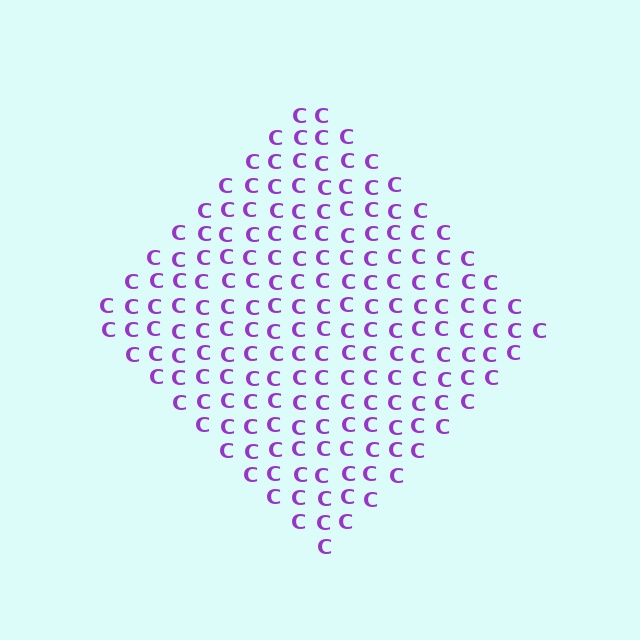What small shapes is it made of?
It is made of small letter C's.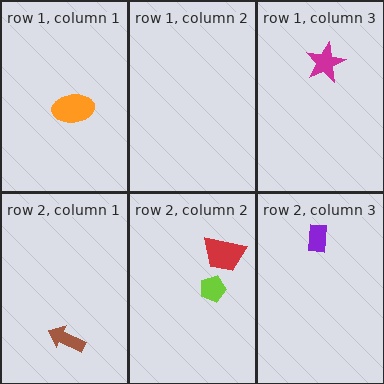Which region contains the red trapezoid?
The row 2, column 2 region.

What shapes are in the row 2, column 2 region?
The lime pentagon, the red trapezoid.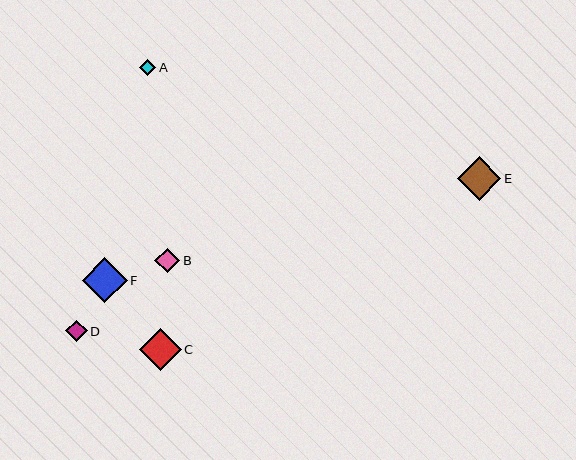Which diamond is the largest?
Diamond F is the largest with a size of approximately 45 pixels.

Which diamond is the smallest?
Diamond A is the smallest with a size of approximately 16 pixels.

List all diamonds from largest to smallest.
From largest to smallest: F, E, C, B, D, A.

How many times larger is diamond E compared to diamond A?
Diamond E is approximately 2.7 times the size of diamond A.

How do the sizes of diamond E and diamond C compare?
Diamond E and diamond C are approximately the same size.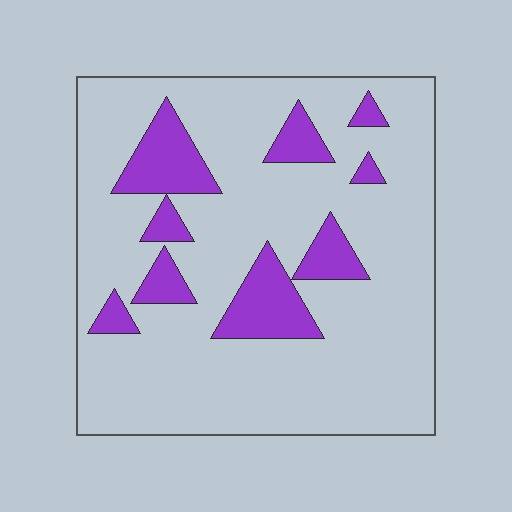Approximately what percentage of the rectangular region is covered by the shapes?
Approximately 15%.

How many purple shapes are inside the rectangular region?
9.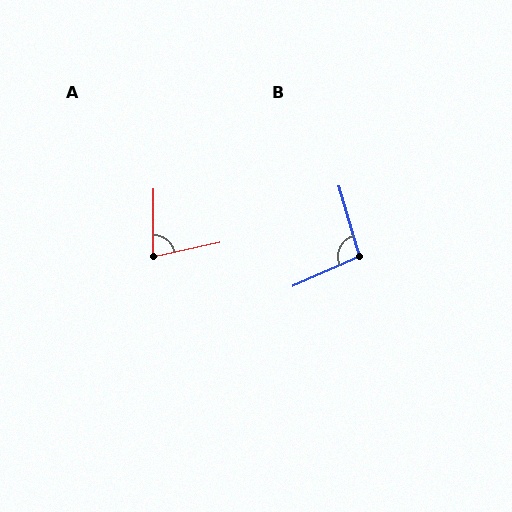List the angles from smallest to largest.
A (78°), B (98°).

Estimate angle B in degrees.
Approximately 98 degrees.